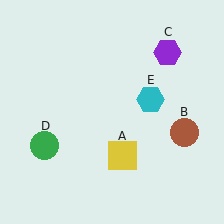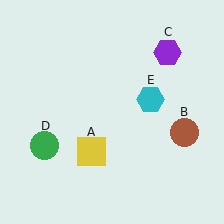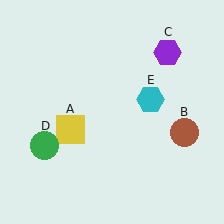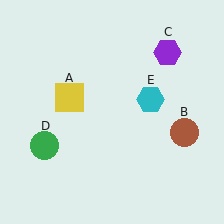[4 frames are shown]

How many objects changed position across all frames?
1 object changed position: yellow square (object A).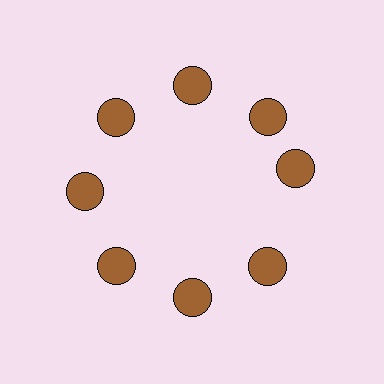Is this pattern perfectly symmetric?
No. The 8 brown circles are arranged in a ring, but one element near the 3 o'clock position is rotated out of alignment along the ring, breaking the 8-fold rotational symmetry.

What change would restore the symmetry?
The symmetry would be restored by rotating it back into even spacing with its neighbors so that all 8 circles sit at equal angles and equal distance from the center.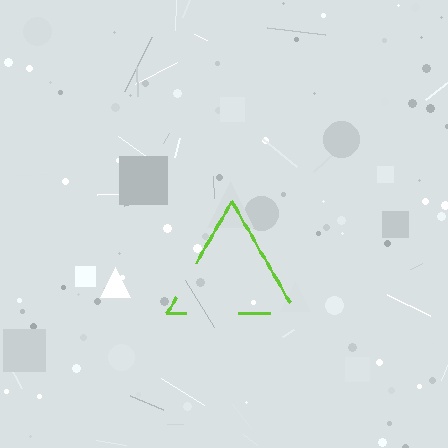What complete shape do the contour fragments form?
The contour fragments form a triangle.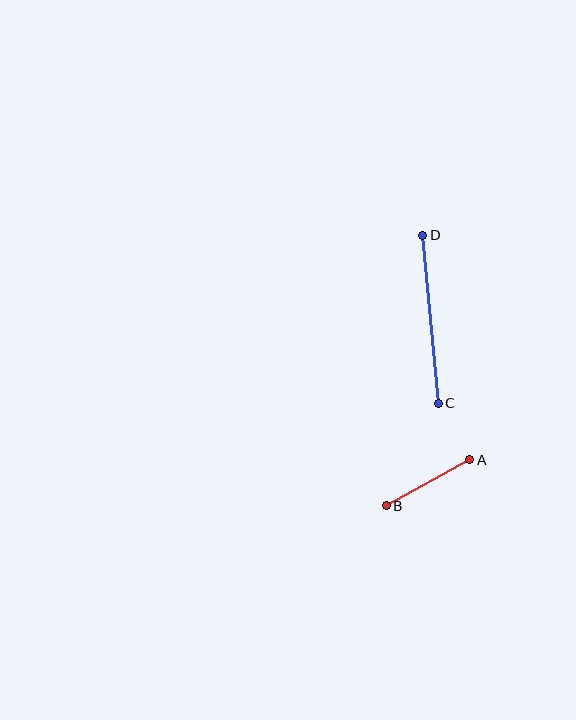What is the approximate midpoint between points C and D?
The midpoint is at approximately (430, 319) pixels.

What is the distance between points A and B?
The distance is approximately 95 pixels.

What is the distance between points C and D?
The distance is approximately 169 pixels.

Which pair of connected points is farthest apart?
Points C and D are farthest apart.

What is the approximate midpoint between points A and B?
The midpoint is at approximately (428, 483) pixels.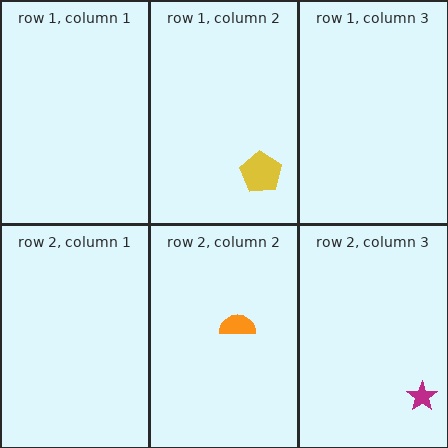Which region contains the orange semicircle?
The row 2, column 2 region.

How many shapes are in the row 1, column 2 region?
1.